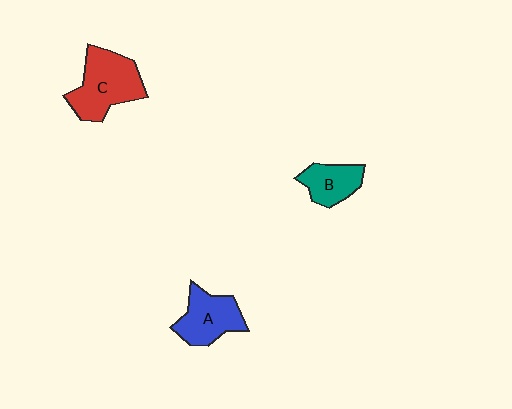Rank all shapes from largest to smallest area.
From largest to smallest: C (red), A (blue), B (teal).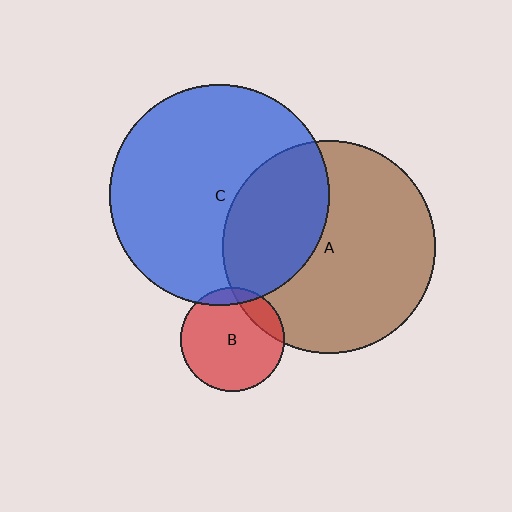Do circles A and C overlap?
Yes.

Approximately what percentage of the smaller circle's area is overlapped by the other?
Approximately 35%.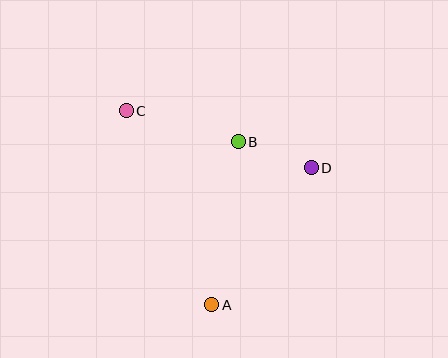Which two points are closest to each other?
Points B and D are closest to each other.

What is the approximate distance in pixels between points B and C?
The distance between B and C is approximately 116 pixels.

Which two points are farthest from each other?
Points A and C are farthest from each other.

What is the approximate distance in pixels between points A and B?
The distance between A and B is approximately 165 pixels.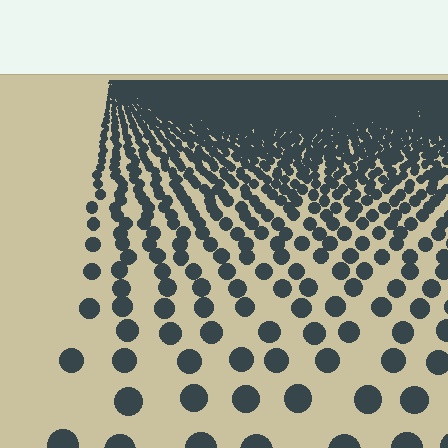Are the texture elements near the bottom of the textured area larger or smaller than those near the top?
Larger. Near the bottom, elements are closer to the viewer and appear at a bigger on-screen size.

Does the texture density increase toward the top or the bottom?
Density increases toward the top.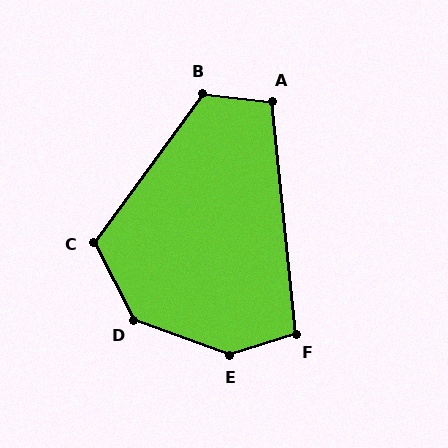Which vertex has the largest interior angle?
E, at approximately 142 degrees.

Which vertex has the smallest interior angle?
A, at approximately 102 degrees.